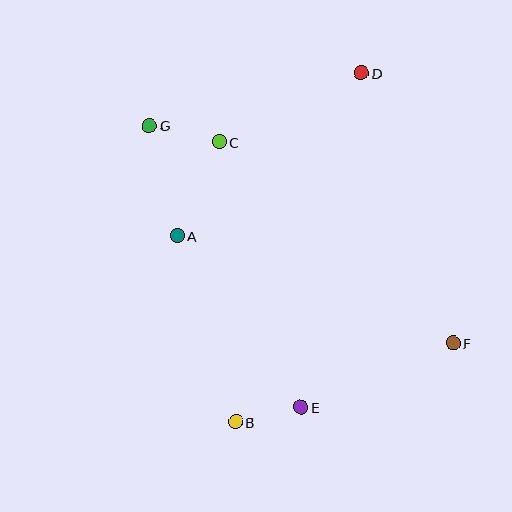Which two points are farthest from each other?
Points F and G are farthest from each other.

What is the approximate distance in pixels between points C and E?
The distance between C and E is approximately 278 pixels.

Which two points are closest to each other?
Points B and E are closest to each other.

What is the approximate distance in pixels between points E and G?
The distance between E and G is approximately 320 pixels.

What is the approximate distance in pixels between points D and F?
The distance between D and F is approximately 285 pixels.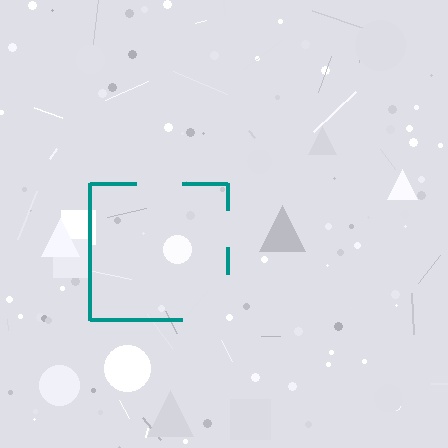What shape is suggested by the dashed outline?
The dashed outline suggests a square.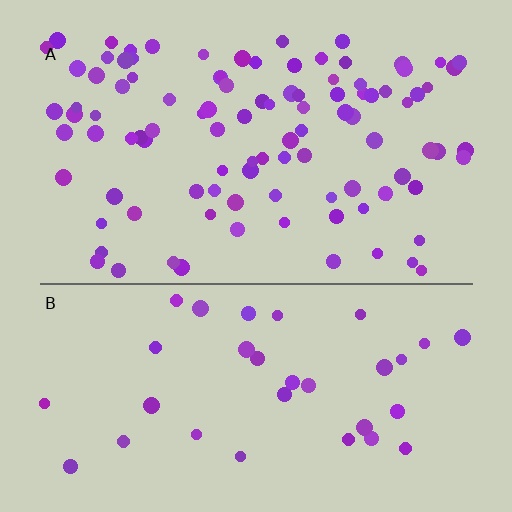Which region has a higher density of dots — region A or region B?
A (the top).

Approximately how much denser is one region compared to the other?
Approximately 3.0× — region A over region B.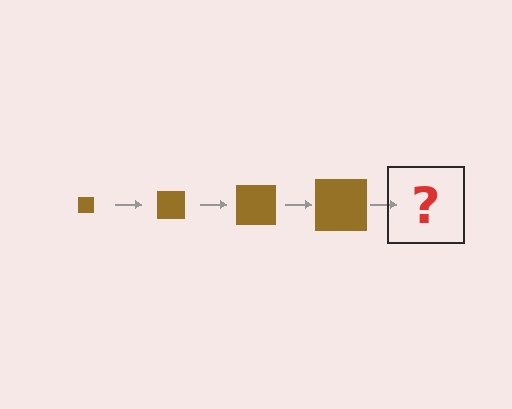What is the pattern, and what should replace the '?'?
The pattern is that the square gets progressively larger each step. The '?' should be a brown square, larger than the previous one.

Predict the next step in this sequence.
The next step is a brown square, larger than the previous one.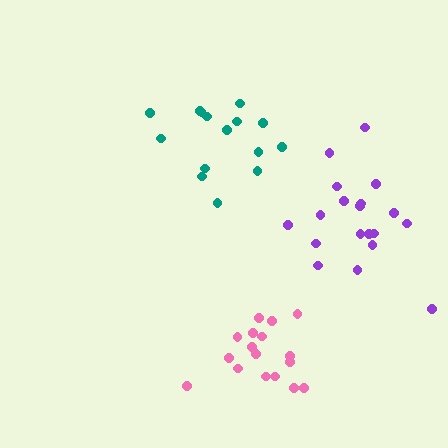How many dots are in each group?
Group 1: 15 dots, Group 2: 17 dots, Group 3: 19 dots (51 total).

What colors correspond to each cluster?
The clusters are colored: teal, pink, purple.